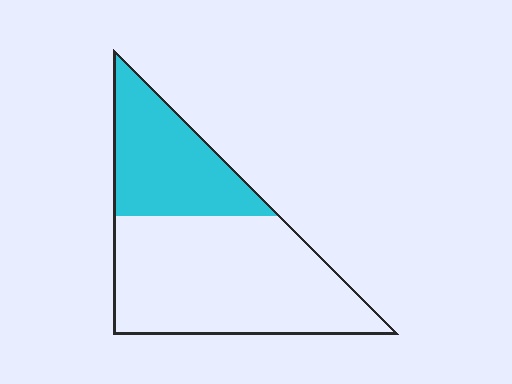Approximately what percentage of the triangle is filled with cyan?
Approximately 35%.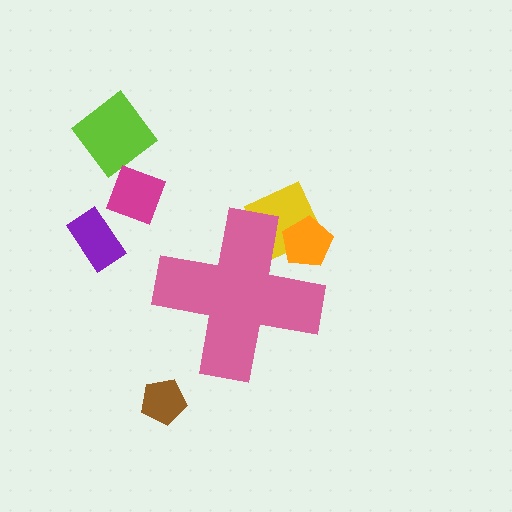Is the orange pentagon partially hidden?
Yes, the orange pentagon is partially hidden behind the pink cross.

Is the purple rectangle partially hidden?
No, the purple rectangle is fully visible.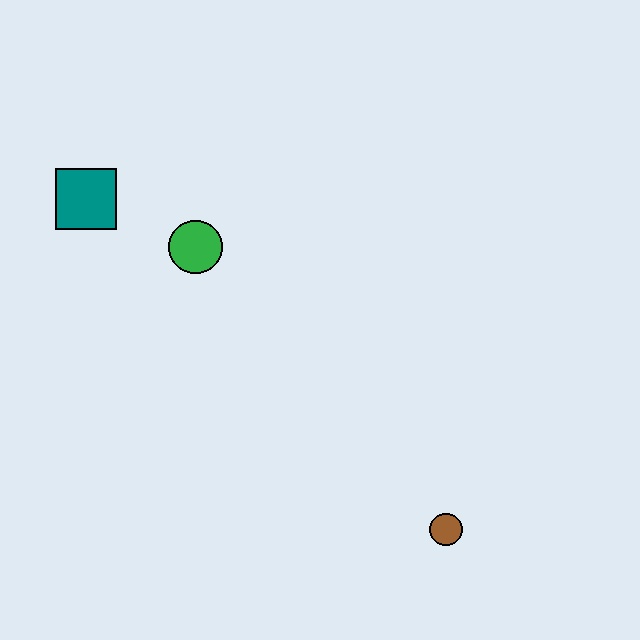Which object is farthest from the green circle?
The brown circle is farthest from the green circle.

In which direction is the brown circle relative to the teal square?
The brown circle is to the right of the teal square.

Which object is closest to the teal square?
The green circle is closest to the teal square.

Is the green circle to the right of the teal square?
Yes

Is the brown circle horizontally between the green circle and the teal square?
No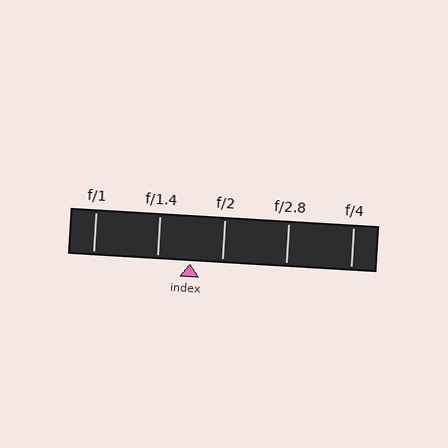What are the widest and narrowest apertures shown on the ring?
The widest aperture shown is f/1 and the narrowest is f/4.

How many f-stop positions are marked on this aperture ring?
There are 5 f-stop positions marked.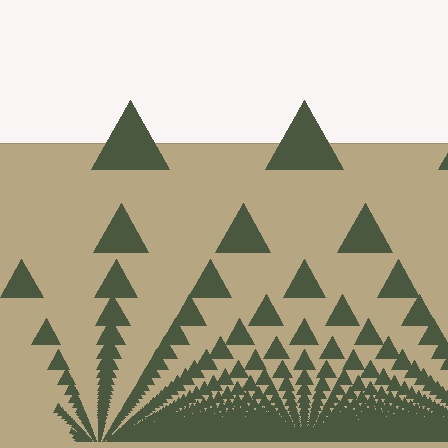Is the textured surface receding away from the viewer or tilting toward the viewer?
The surface appears to tilt toward the viewer. Texture elements get larger and sparser toward the top.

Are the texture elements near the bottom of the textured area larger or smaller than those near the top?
Smaller. The gradient is inverted — elements near the bottom are smaller and denser.